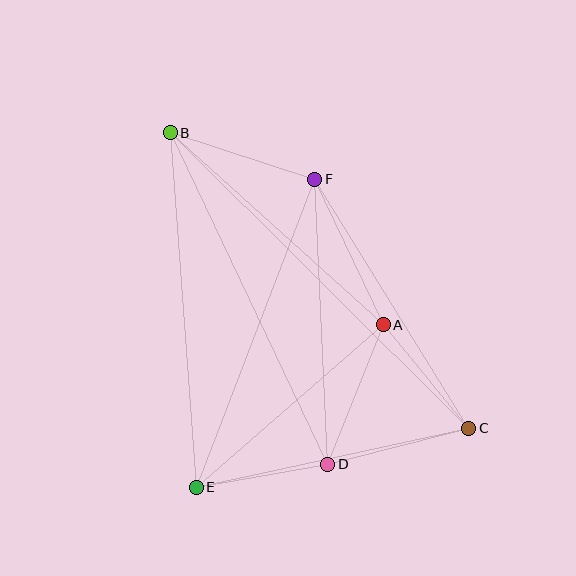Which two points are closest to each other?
Points D and E are closest to each other.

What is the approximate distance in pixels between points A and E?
The distance between A and E is approximately 248 pixels.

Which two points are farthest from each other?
Points B and C are farthest from each other.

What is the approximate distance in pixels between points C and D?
The distance between C and D is approximately 146 pixels.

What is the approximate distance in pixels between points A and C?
The distance between A and C is approximately 134 pixels.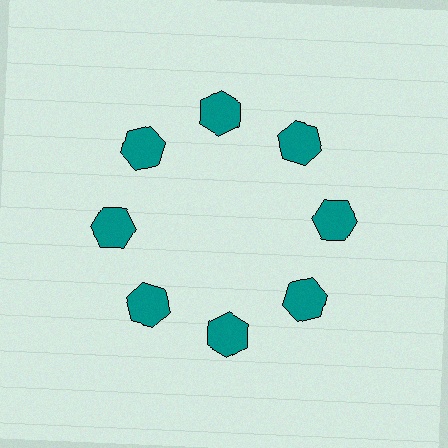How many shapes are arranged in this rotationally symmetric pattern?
There are 8 shapes, arranged in 8 groups of 1.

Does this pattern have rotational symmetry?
Yes, this pattern has 8-fold rotational symmetry. It looks the same after rotating 45 degrees around the center.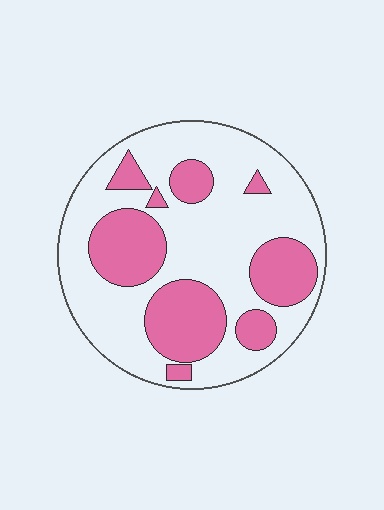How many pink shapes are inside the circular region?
9.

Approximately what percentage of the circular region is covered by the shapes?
Approximately 35%.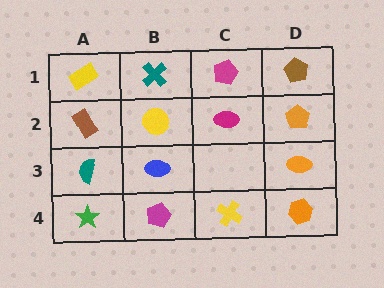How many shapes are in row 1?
4 shapes.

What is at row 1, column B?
A teal cross.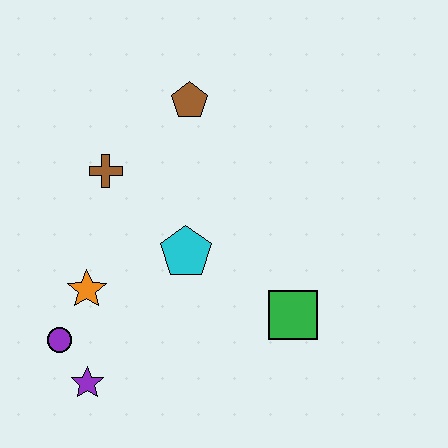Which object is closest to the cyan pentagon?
The orange star is closest to the cyan pentagon.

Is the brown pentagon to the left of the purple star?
No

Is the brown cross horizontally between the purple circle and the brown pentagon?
Yes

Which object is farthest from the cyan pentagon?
The purple star is farthest from the cyan pentagon.